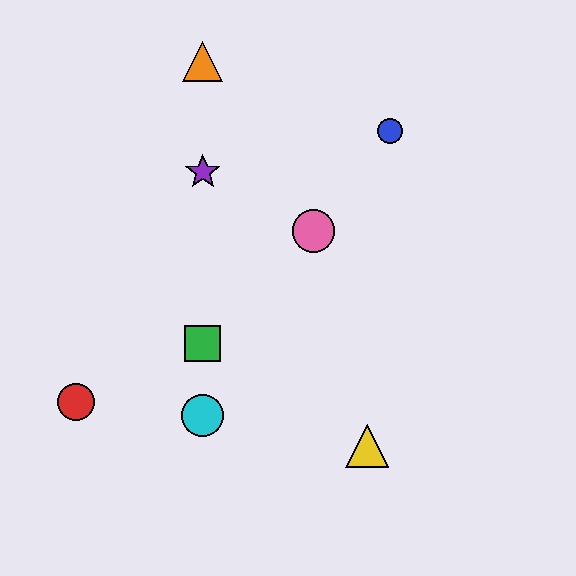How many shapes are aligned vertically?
4 shapes (the green square, the purple star, the orange triangle, the cyan circle) are aligned vertically.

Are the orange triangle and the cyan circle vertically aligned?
Yes, both are at x≈203.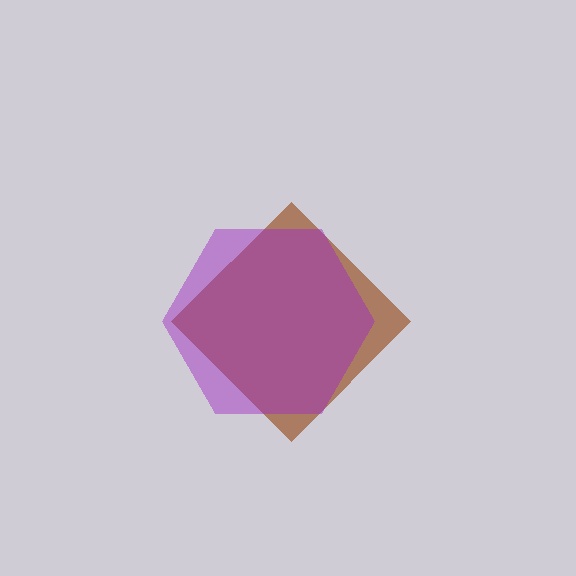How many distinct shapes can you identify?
There are 2 distinct shapes: a brown diamond, a purple hexagon.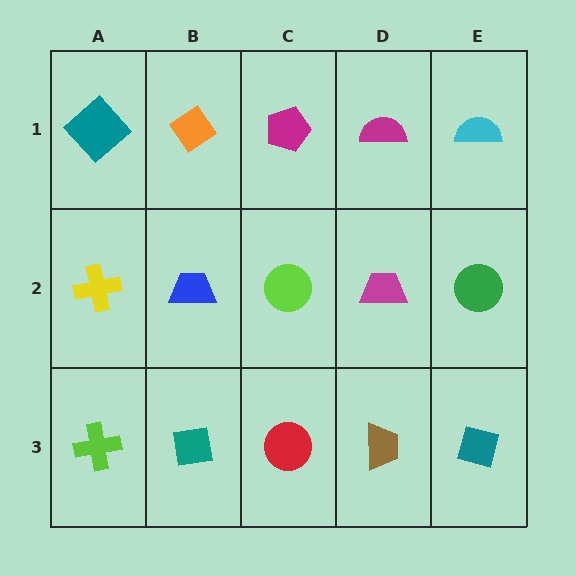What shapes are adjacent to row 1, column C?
A lime circle (row 2, column C), an orange diamond (row 1, column B), a magenta semicircle (row 1, column D).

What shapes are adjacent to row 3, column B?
A blue trapezoid (row 2, column B), a lime cross (row 3, column A), a red circle (row 3, column C).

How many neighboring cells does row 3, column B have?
3.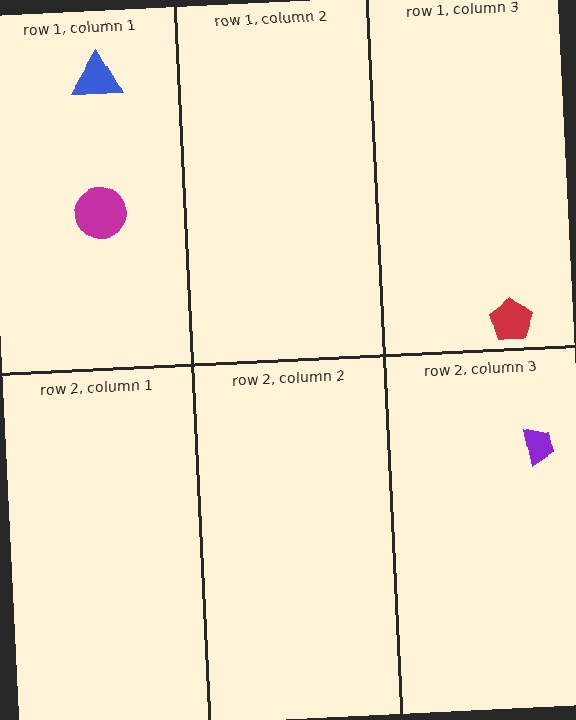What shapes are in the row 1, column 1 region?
The blue triangle, the magenta circle.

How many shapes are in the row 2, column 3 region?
1.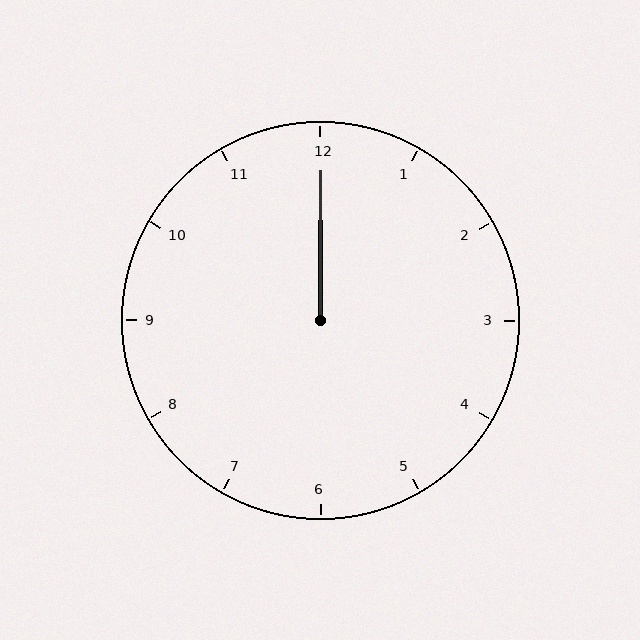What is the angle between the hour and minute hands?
Approximately 0 degrees.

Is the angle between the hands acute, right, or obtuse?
It is acute.